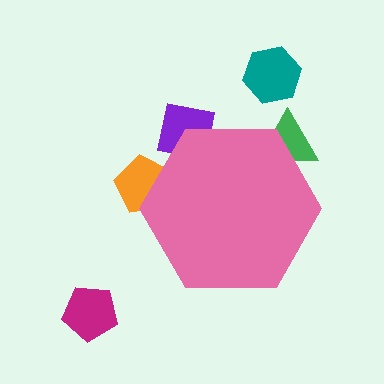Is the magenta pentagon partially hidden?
No, the magenta pentagon is fully visible.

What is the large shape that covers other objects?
A pink hexagon.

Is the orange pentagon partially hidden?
Yes, the orange pentagon is partially hidden behind the pink hexagon.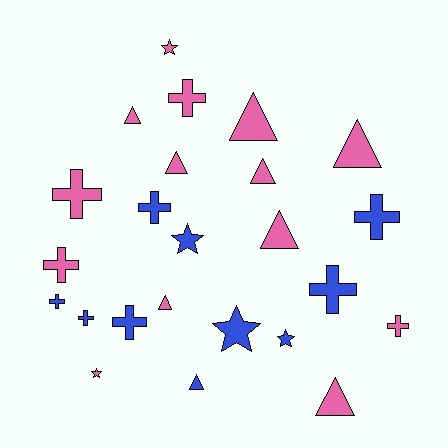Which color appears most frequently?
Pink, with 14 objects.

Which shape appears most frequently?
Cross, with 10 objects.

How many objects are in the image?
There are 24 objects.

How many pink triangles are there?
There are 8 pink triangles.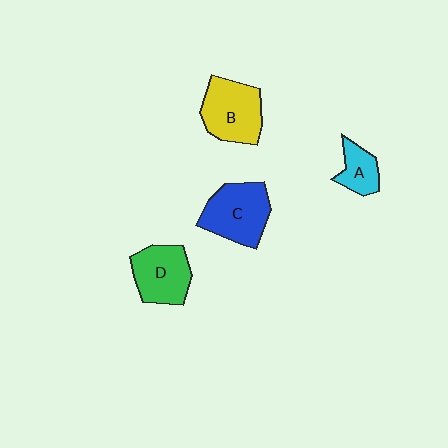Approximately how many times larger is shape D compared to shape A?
Approximately 1.8 times.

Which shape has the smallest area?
Shape A (cyan).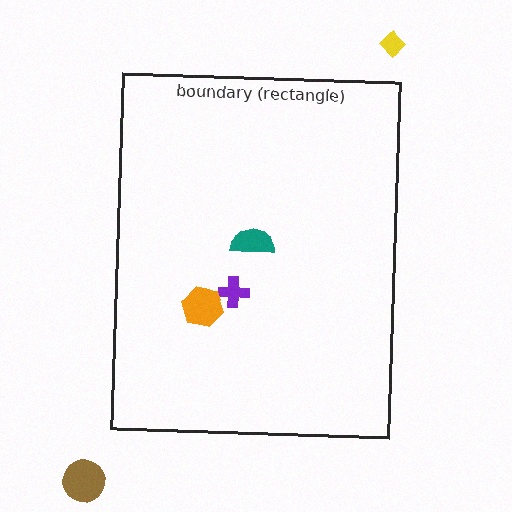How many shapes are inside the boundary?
3 inside, 2 outside.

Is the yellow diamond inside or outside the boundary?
Outside.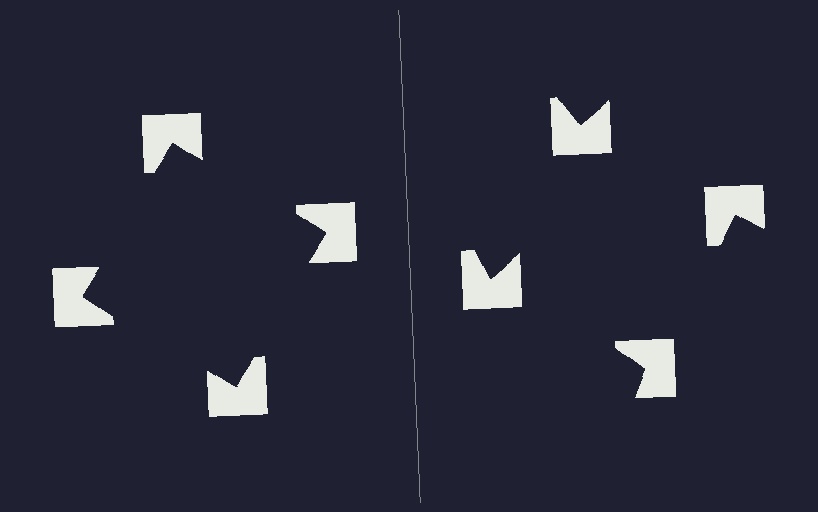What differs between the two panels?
The notched squares are positioned identically on both sides; only the wedge orientations differ. On the left they align to a square; on the right they are misaligned.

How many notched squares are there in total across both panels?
8 — 4 on each side.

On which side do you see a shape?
An illusory square appears on the left side. On the right side the wedge cuts are rotated, so no coherent shape forms.